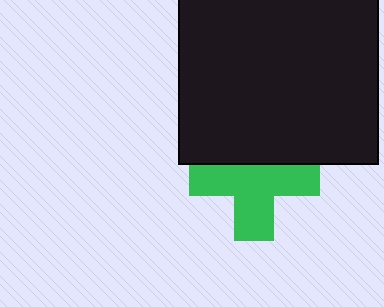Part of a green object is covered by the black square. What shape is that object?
It is a cross.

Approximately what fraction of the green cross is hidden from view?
Roughly 35% of the green cross is hidden behind the black square.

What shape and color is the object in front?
The object in front is a black square.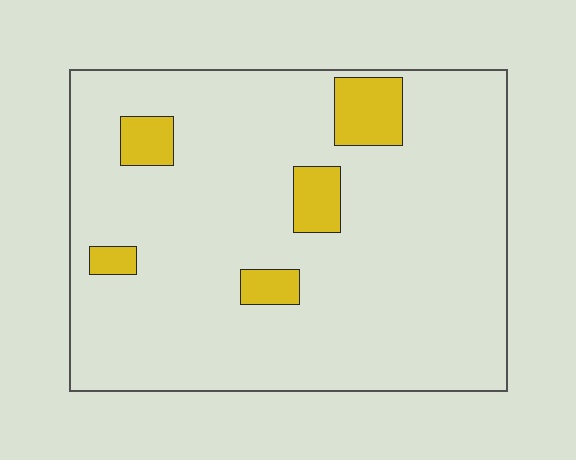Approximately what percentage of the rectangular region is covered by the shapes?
Approximately 10%.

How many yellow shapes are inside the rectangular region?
5.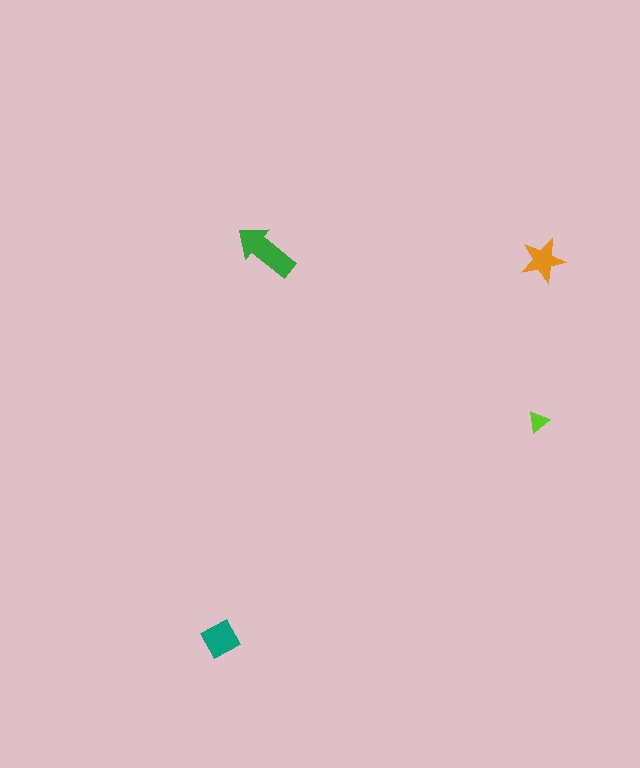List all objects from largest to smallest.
The green arrow, the teal diamond, the orange star, the lime triangle.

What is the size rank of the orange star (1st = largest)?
3rd.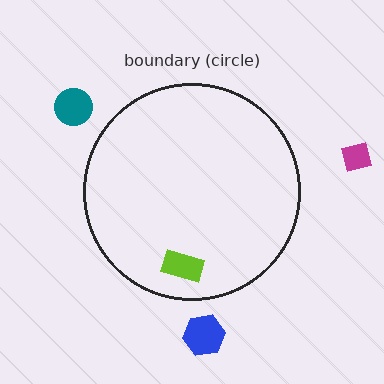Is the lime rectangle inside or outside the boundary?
Inside.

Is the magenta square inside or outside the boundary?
Outside.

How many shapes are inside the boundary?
1 inside, 3 outside.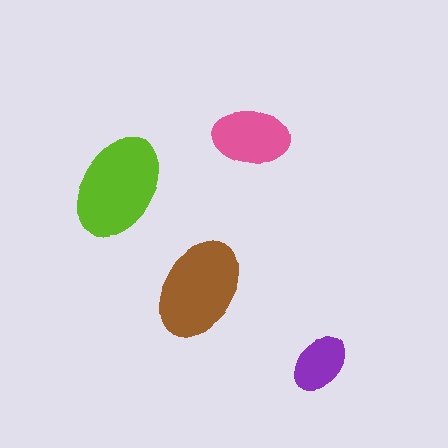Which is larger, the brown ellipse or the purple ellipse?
The brown one.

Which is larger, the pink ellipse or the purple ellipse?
The pink one.